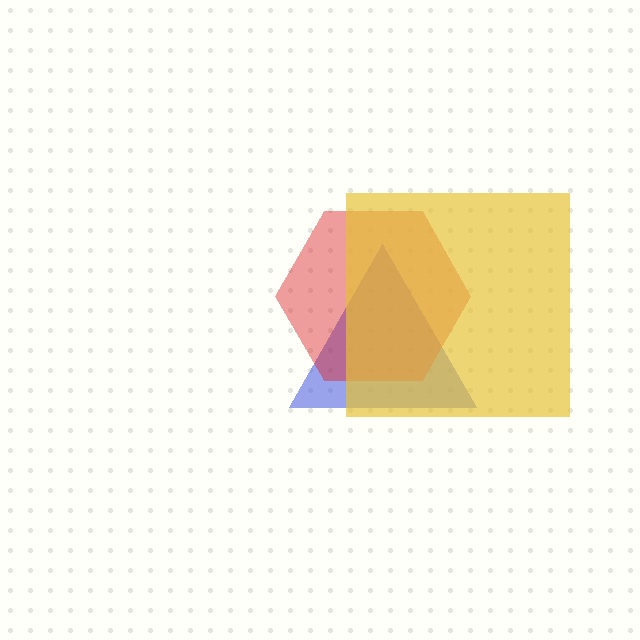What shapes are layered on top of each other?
The layered shapes are: a blue triangle, a red hexagon, a yellow square.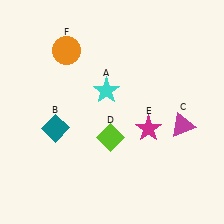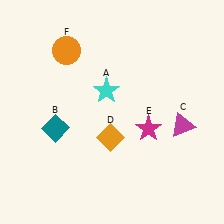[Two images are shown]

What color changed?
The diamond (D) changed from lime in Image 1 to orange in Image 2.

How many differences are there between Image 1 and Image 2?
There is 1 difference between the two images.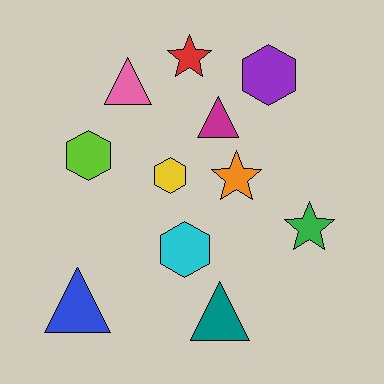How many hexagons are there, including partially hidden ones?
There are 4 hexagons.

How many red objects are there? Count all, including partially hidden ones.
There is 1 red object.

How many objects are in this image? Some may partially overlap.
There are 11 objects.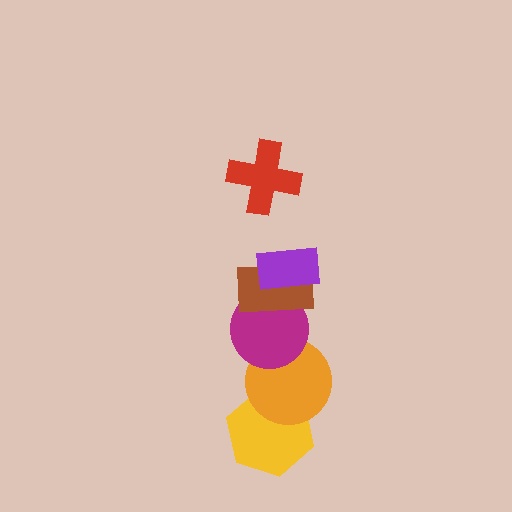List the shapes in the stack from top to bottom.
From top to bottom: the red cross, the purple rectangle, the brown rectangle, the magenta circle, the orange circle, the yellow hexagon.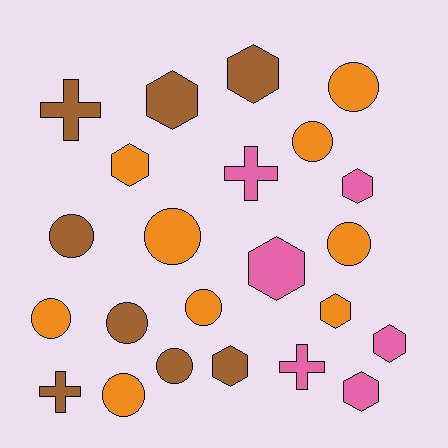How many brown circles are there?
There are 3 brown circles.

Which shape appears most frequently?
Circle, with 10 objects.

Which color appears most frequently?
Orange, with 9 objects.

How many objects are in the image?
There are 23 objects.